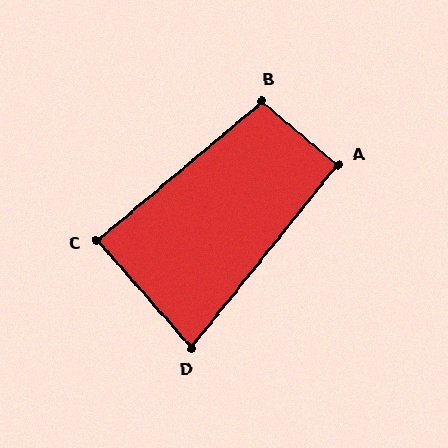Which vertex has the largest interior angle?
B, at approximately 100 degrees.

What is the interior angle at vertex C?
Approximately 89 degrees (approximately right).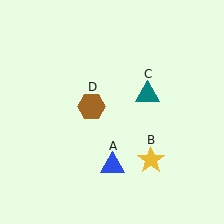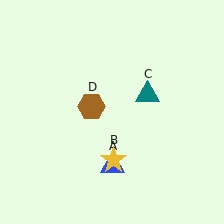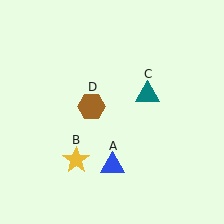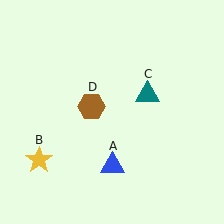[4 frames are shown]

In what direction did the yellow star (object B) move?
The yellow star (object B) moved left.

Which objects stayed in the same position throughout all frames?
Blue triangle (object A) and teal triangle (object C) and brown hexagon (object D) remained stationary.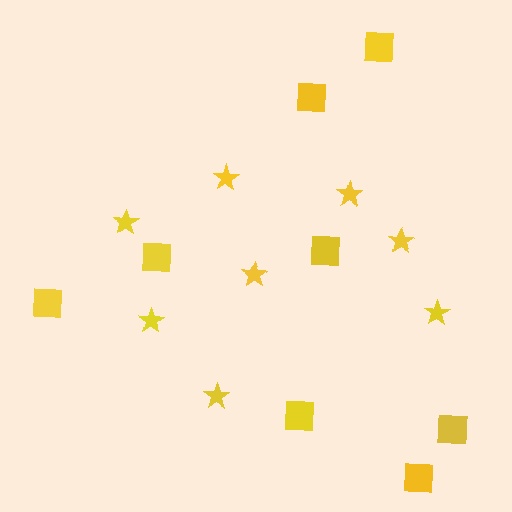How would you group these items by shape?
There are 2 groups: one group of stars (8) and one group of squares (8).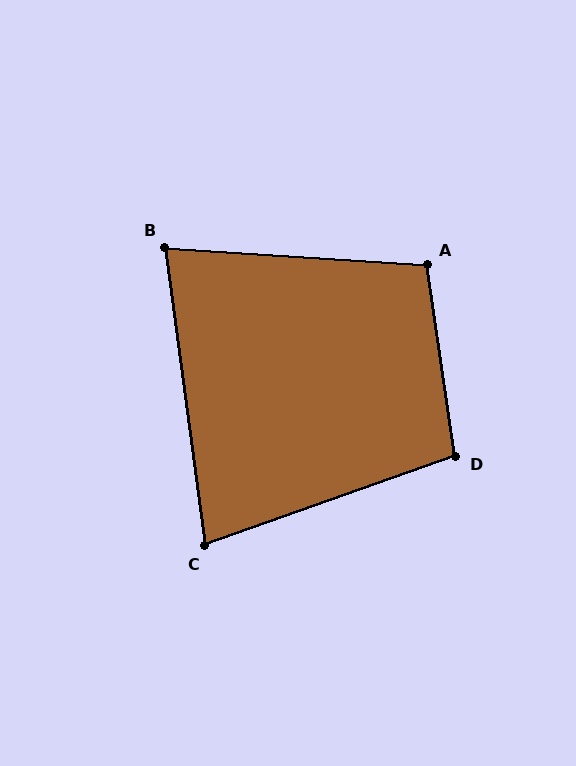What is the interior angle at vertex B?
Approximately 79 degrees (acute).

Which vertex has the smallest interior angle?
C, at approximately 78 degrees.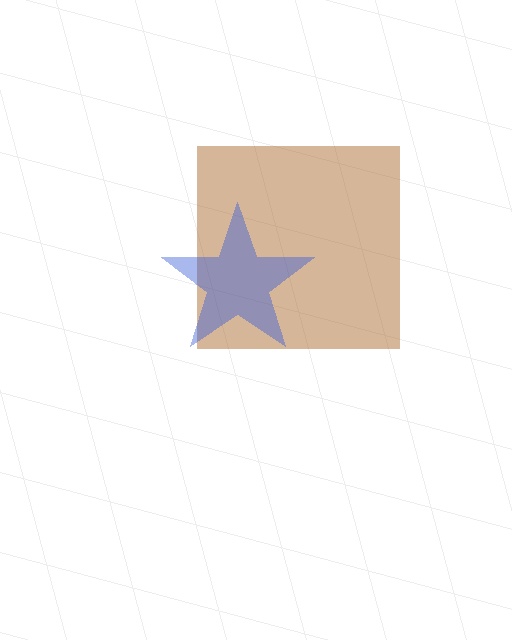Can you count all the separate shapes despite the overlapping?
Yes, there are 2 separate shapes.